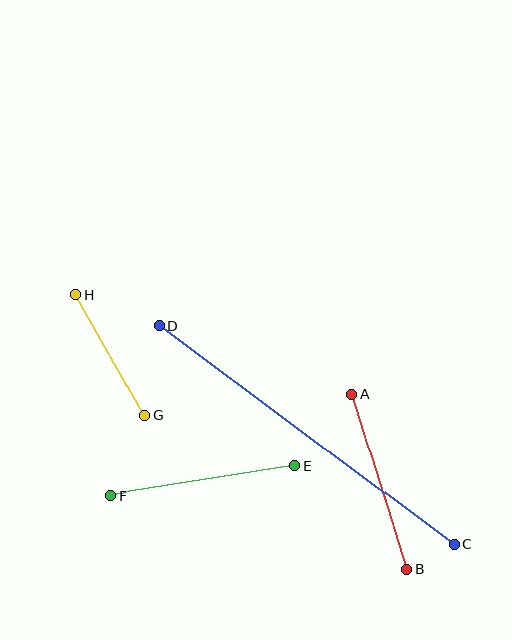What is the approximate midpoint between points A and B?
The midpoint is at approximately (379, 482) pixels.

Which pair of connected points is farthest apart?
Points C and D are farthest apart.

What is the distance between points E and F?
The distance is approximately 186 pixels.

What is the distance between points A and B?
The distance is approximately 184 pixels.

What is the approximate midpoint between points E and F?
The midpoint is at approximately (202, 480) pixels.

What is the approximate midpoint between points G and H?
The midpoint is at approximately (110, 355) pixels.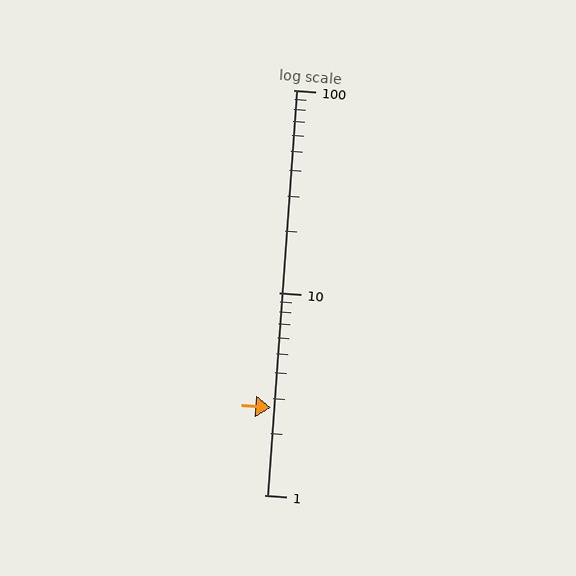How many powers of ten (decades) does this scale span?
The scale spans 2 decades, from 1 to 100.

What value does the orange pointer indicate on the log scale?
The pointer indicates approximately 2.7.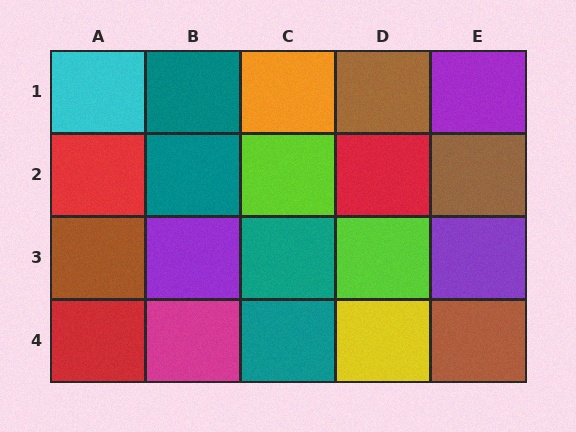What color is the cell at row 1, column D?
Brown.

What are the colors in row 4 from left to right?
Red, magenta, teal, yellow, brown.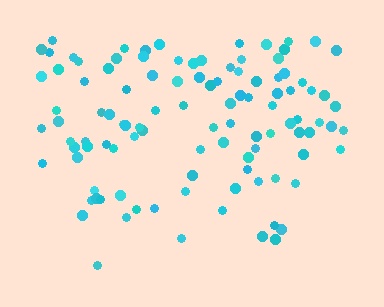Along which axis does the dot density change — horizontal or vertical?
Vertical.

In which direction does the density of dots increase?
From bottom to top, with the top side densest.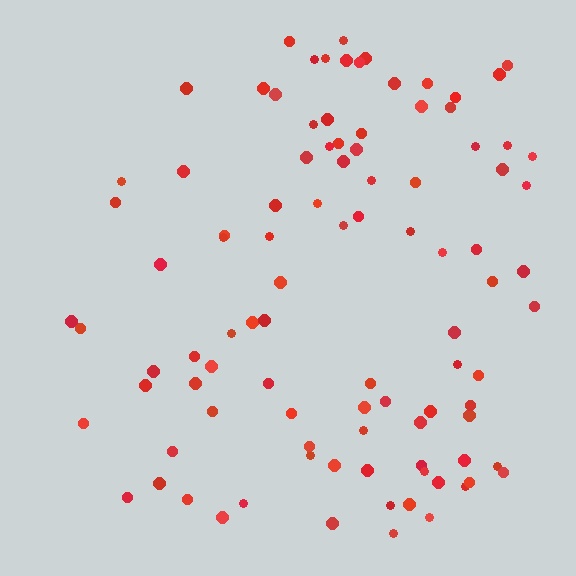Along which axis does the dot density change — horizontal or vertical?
Horizontal.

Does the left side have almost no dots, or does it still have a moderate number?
Still a moderate number, just noticeably fewer than the right.